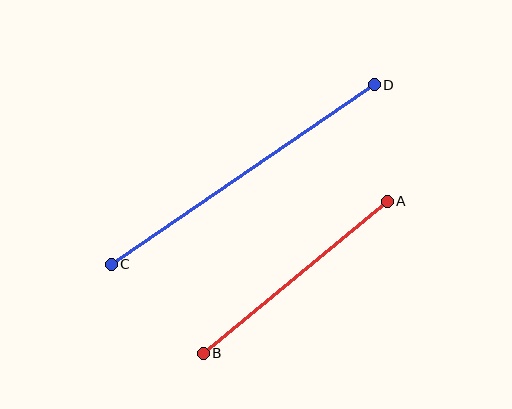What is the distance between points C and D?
The distance is approximately 318 pixels.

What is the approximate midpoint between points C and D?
The midpoint is at approximately (243, 175) pixels.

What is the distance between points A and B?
The distance is approximately 239 pixels.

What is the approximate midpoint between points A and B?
The midpoint is at approximately (295, 277) pixels.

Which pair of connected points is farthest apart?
Points C and D are farthest apart.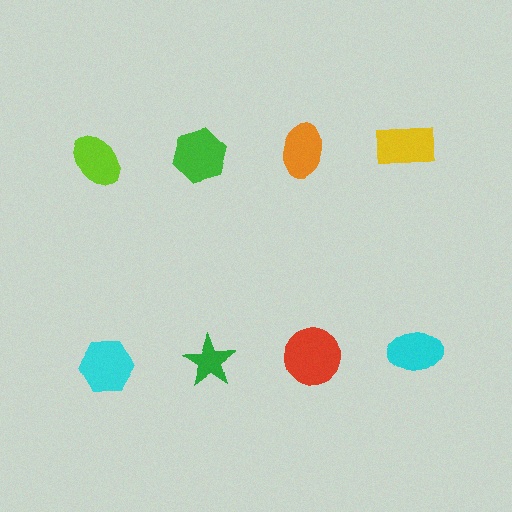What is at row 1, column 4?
A yellow rectangle.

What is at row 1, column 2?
A green hexagon.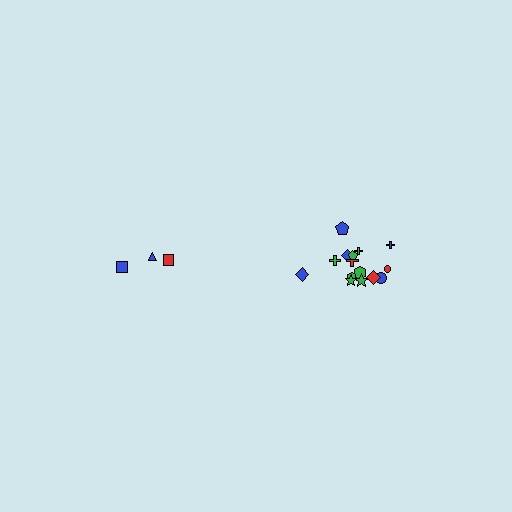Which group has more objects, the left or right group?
The right group.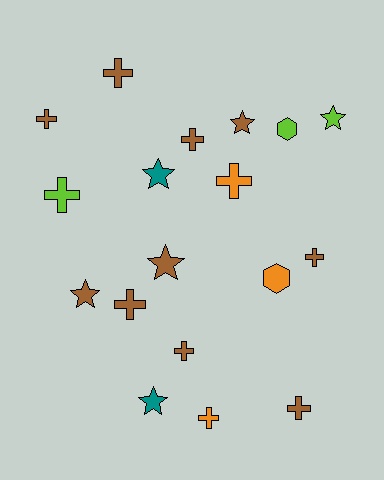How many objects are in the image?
There are 18 objects.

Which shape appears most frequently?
Cross, with 10 objects.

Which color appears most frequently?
Brown, with 10 objects.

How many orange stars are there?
There are no orange stars.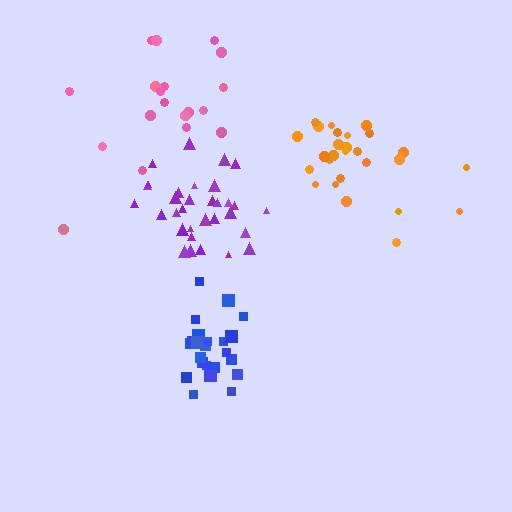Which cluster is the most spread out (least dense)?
Pink.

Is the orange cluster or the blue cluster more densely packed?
Blue.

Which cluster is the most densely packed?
Blue.